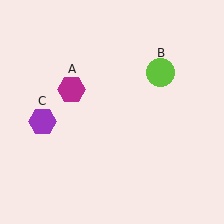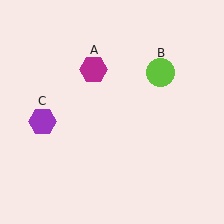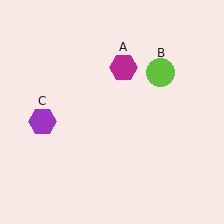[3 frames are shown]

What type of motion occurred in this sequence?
The magenta hexagon (object A) rotated clockwise around the center of the scene.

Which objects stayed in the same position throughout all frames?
Lime circle (object B) and purple hexagon (object C) remained stationary.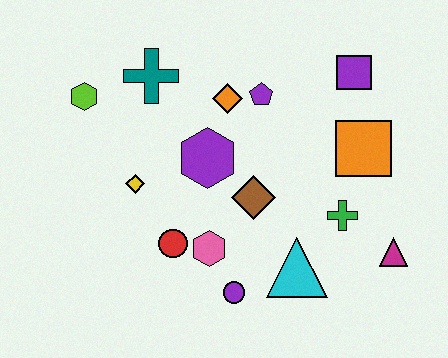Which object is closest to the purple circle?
The pink hexagon is closest to the purple circle.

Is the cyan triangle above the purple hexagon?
No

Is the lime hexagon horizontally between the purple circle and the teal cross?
No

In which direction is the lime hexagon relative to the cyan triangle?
The lime hexagon is to the left of the cyan triangle.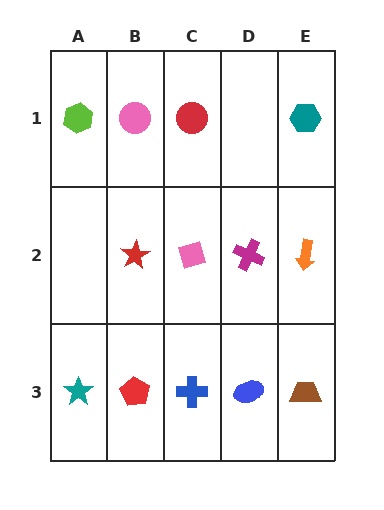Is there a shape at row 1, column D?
No, that cell is empty.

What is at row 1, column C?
A red circle.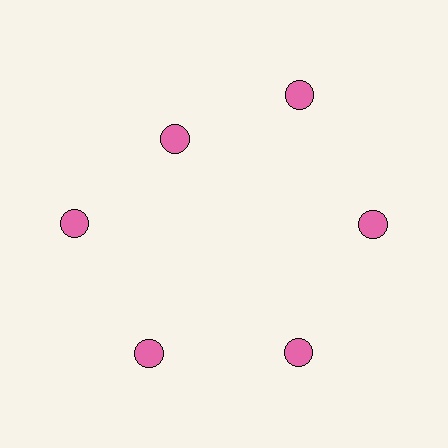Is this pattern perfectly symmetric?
No. The 6 pink circles are arranged in a ring, but one element near the 11 o'clock position is pulled inward toward the center, breaking the 6-fold rotational symmetry.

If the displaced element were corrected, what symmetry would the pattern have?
It would have 6-fold rotational symmetry — the pattern would map onto itself every 60 degrees.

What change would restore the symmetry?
The symmetry would be restored by moving it outward, back onto the ring so that all 6 circles sit at equal angles and equal distance from the center.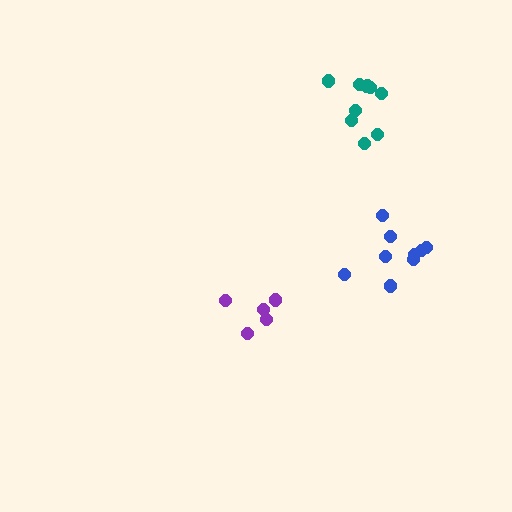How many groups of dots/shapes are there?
There are 3 groups.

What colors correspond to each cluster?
The clusters are colored: blue, purple, teal.